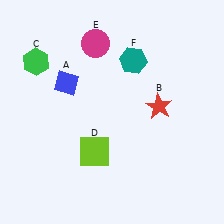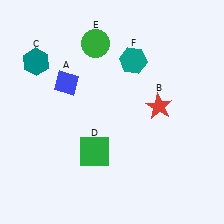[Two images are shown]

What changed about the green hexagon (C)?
In Image 1, C is green. In Image 2, it changed to teal.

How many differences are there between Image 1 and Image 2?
There are 3 differences between the two images.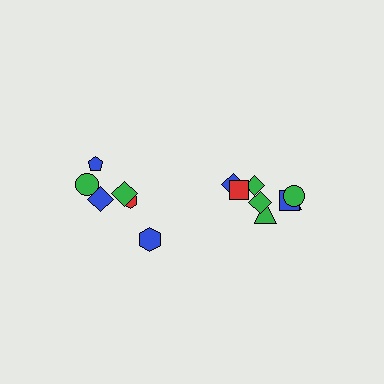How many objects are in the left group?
There are 6 objects.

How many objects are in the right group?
There are 8 objects.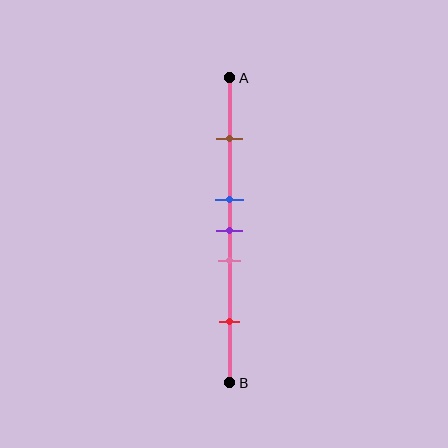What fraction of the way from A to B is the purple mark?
The purple mark is approximately 50% (0.5) of the way from A to B.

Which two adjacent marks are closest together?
The blue and purple marks are the closest adjacent pair.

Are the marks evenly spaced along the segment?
No, the marks are not evenly spaced.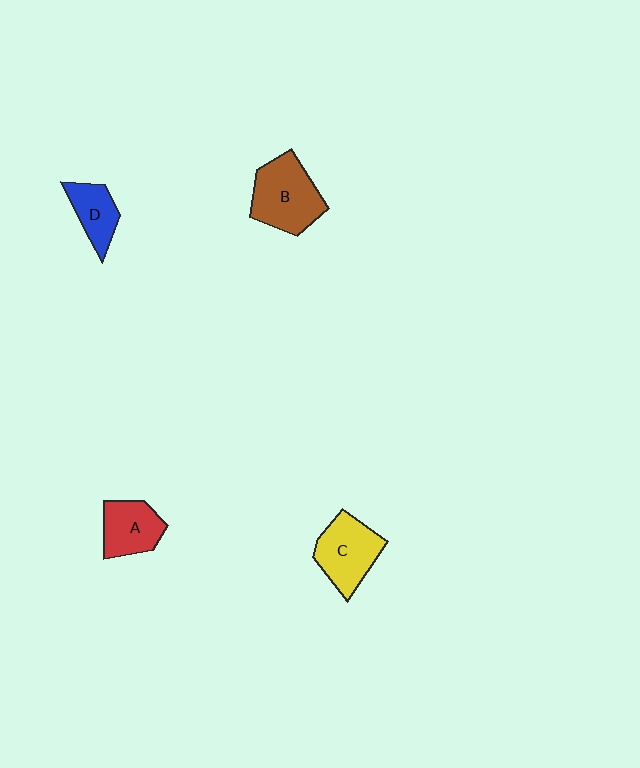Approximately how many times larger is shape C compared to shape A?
Approximately 1.3 times.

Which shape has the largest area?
Shape B (brown).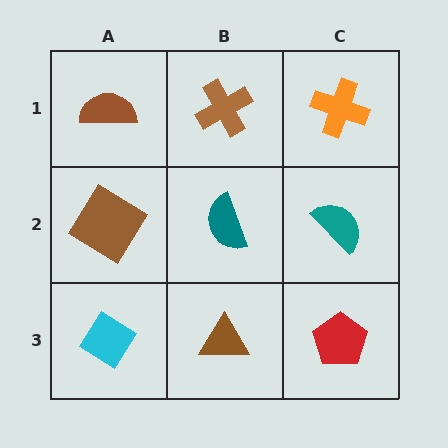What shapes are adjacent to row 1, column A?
A brown diamond (row 2, column A), a brown cross (row 1, column B).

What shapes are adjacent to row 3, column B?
A teal semicircle (row 2, column B), a cyan diamond (row 3, column A), a red pentagon (row 3, column C).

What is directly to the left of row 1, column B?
A brown semicircle.